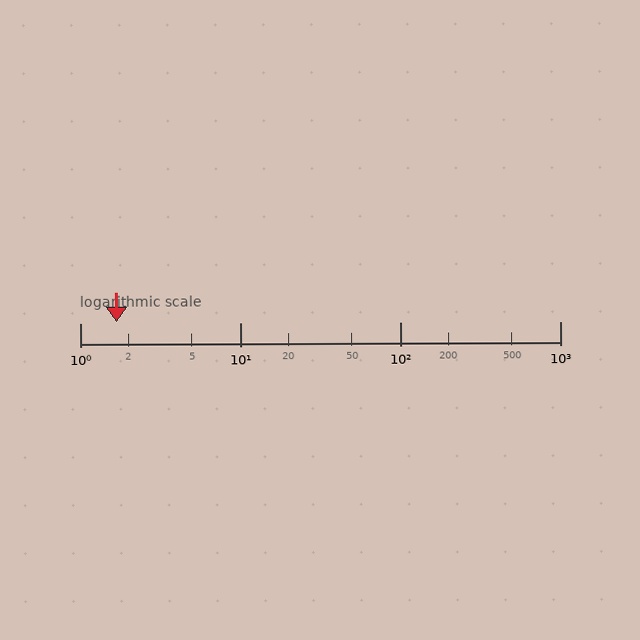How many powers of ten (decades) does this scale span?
The scale spans 3 decades, from 1 to 1000.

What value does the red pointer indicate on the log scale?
The pointer indicates approximately 1.7.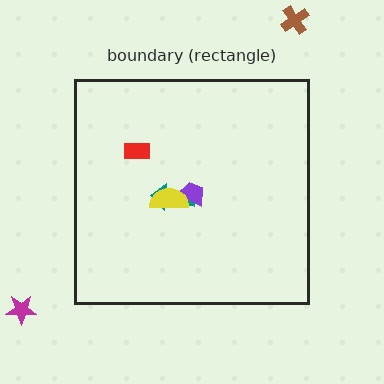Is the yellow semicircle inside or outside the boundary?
Inside.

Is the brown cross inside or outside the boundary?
Outside.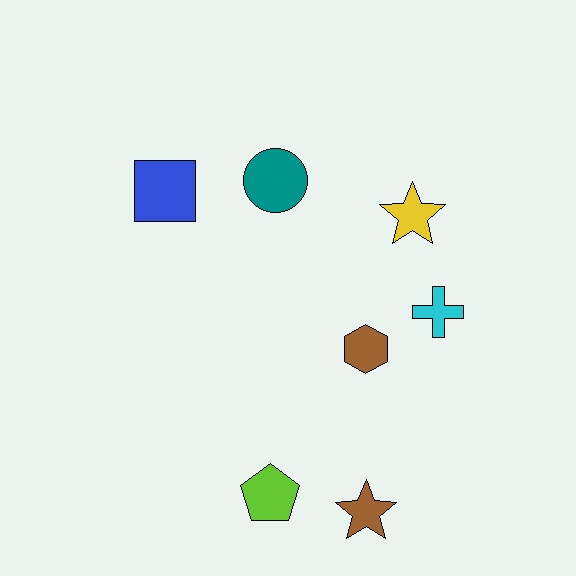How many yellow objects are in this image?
There is 1 yellow object.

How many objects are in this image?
There are 7 objects.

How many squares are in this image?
There is 1 square.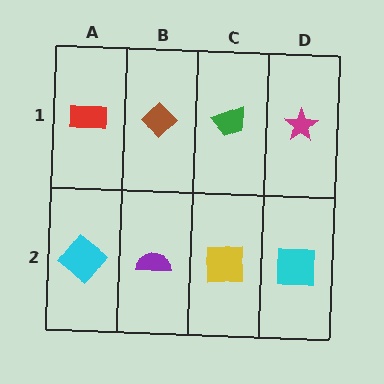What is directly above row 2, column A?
A red rectangle.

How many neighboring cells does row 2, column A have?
2.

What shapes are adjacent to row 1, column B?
A purple semicircle (row 2, column B), a red rectangle (row 1, column A), a green trapezoid (row 1, column C).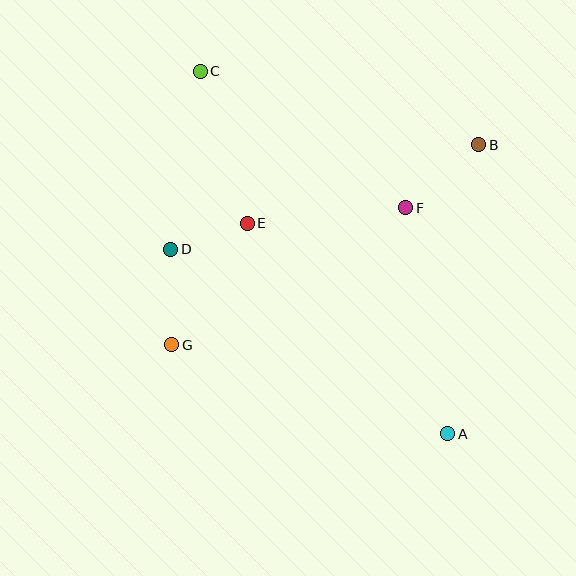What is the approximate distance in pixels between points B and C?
The distance between B and C is approximately 288 pixels.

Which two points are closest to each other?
Points D and E are closest to each other.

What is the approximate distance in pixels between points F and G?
The distance between F and G is approximately 271 pixels.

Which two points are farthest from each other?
Points A and C are farthest from each other.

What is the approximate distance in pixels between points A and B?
The distance between A and B is approximately 291 pixels.